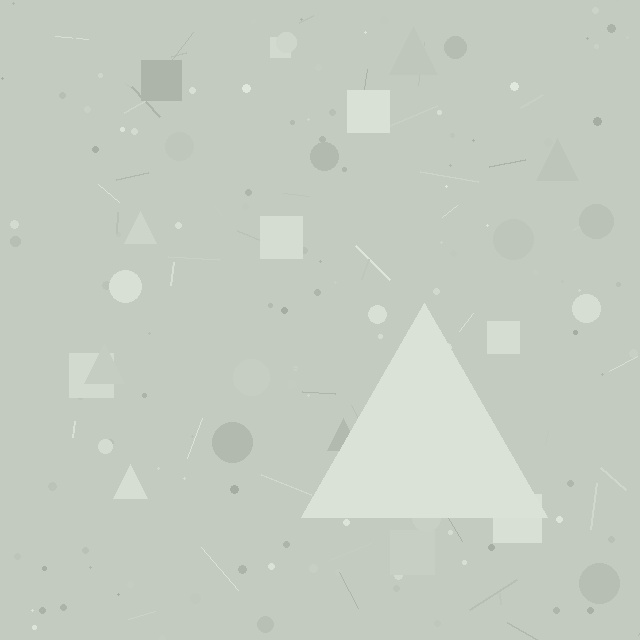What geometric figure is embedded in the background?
A triangle is embedded in the background.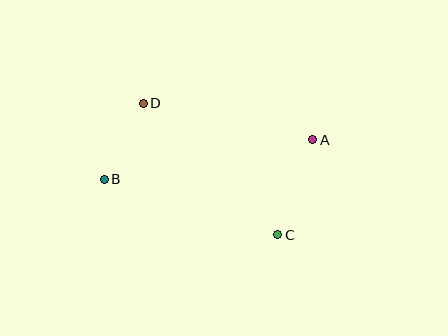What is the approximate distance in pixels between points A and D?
The distance between A and D is approximately 173 pixels.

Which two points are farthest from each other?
Points A and B are farthest from each other.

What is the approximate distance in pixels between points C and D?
The distance between C and D is approximately 188 pixels.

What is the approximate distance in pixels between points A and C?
The distance between A and C is approximately 101 pixels.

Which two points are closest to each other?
Points B and D are closest to each other.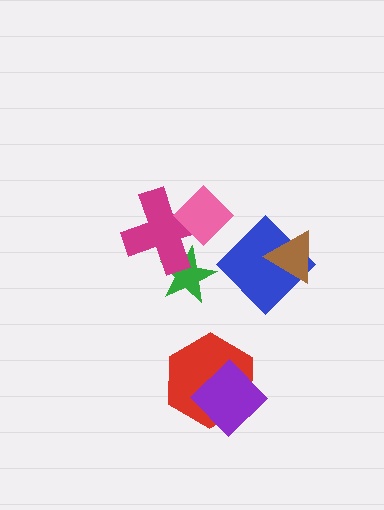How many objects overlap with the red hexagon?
1 object overlaps with the red hexagon.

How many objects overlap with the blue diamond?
1 object overlaps with the blue diamond.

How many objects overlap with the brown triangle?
1 object overlaps with the brown triangle.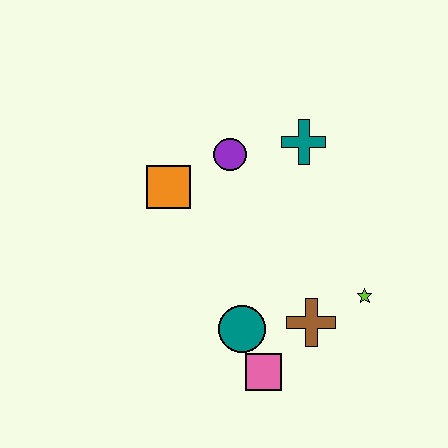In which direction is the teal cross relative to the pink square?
The teal cross is above the pink square.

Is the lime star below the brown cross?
No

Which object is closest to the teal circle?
The pink square is closest to the teal circle.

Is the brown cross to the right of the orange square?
Yes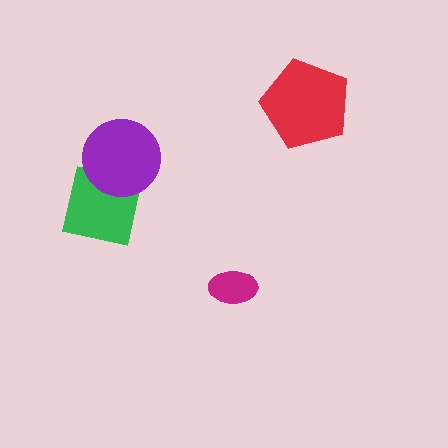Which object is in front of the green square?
The purple circle is in front of the green square.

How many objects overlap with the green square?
1 object overlaps with the green square.